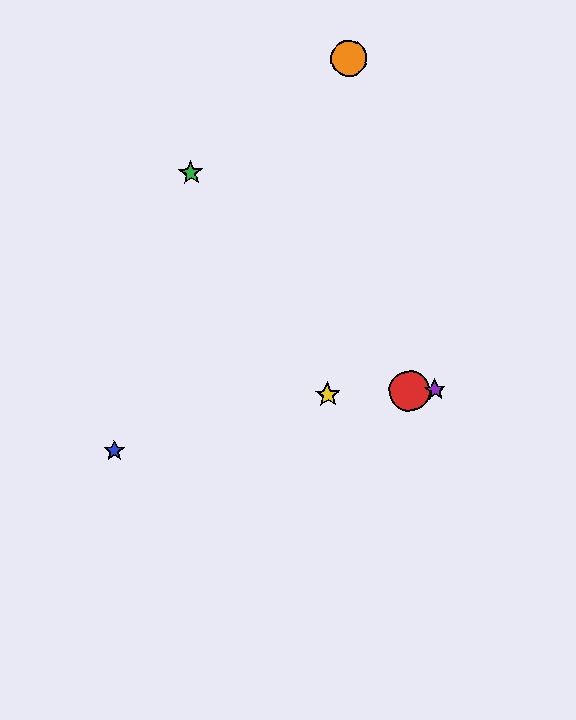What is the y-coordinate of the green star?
The green star is at y≈173.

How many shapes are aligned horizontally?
3 shapes (the red circle, the yellow star, the purple star) are aligned horizontally.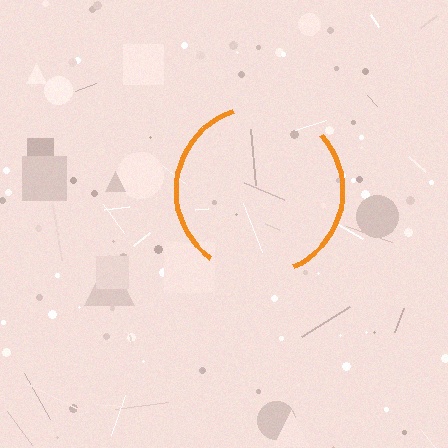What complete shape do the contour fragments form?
The contour fragments form a circle.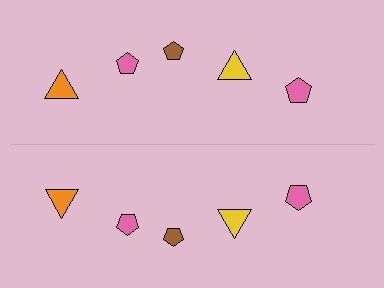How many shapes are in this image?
There are 10 shapes in this image.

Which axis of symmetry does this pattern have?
The pattern has a horizontal axis of symmetry running through the center of the image.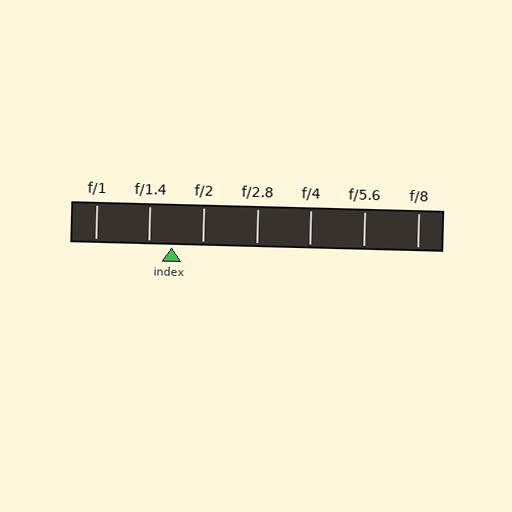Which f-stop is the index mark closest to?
The index mark is closest to f/1.4.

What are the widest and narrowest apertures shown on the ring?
The widest aperture shown is f/1 and the narrowest is f/8.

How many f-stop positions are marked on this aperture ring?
There are 7 f-stop positions marked.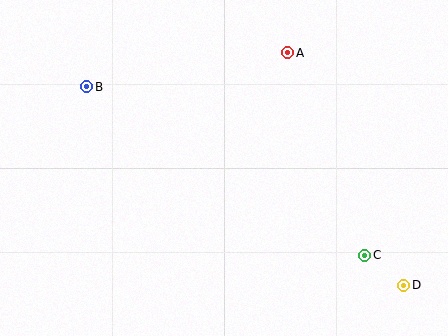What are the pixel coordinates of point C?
Point C is at (365, 255).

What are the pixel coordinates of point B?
Point B is at (87, 87).